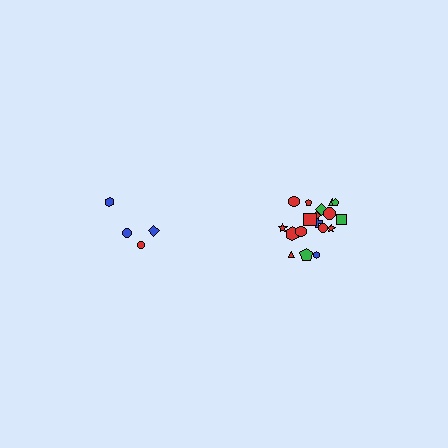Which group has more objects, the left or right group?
The right group.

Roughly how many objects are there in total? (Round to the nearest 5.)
Roughly 20 objects in total.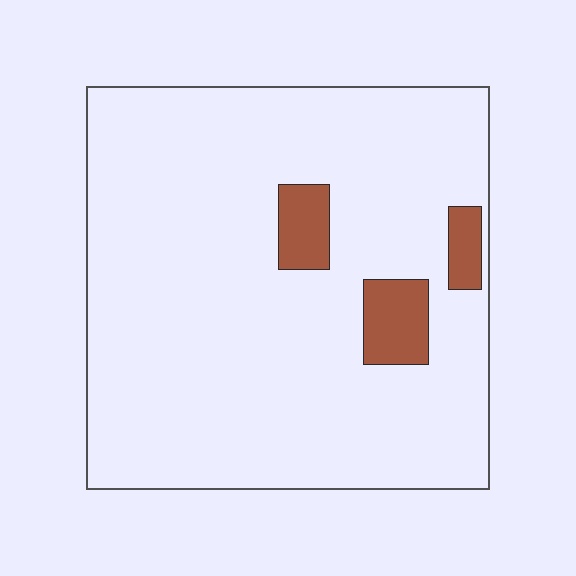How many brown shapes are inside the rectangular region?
3.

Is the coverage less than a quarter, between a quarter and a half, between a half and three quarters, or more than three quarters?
Less than a quarter.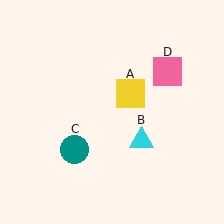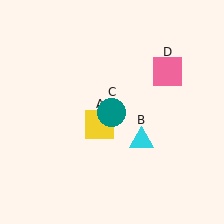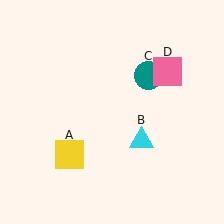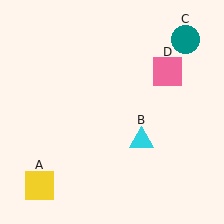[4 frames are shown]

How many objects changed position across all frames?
2 objects changed position: yellow square (object A), teal circle (object C).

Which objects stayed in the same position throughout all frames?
Cyan triangle (object B) and pink square (object D) remained stationary.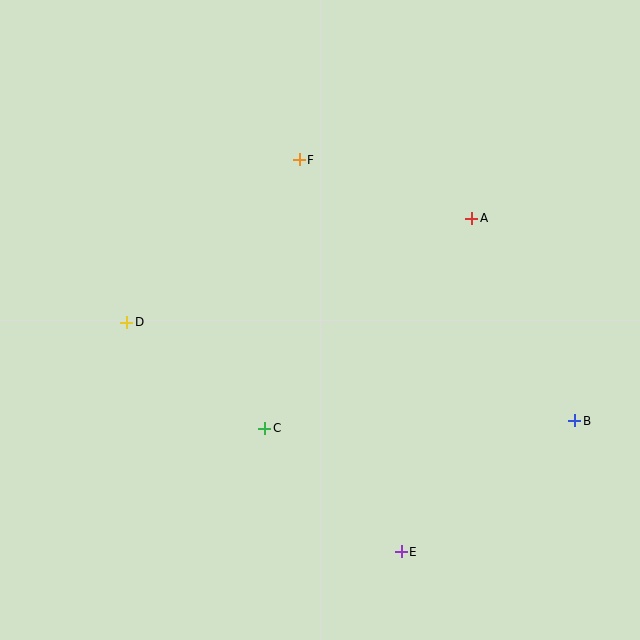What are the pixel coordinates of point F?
Point F is at (299, 160).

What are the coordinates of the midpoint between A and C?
The midpoint between A and C is at (368, 323).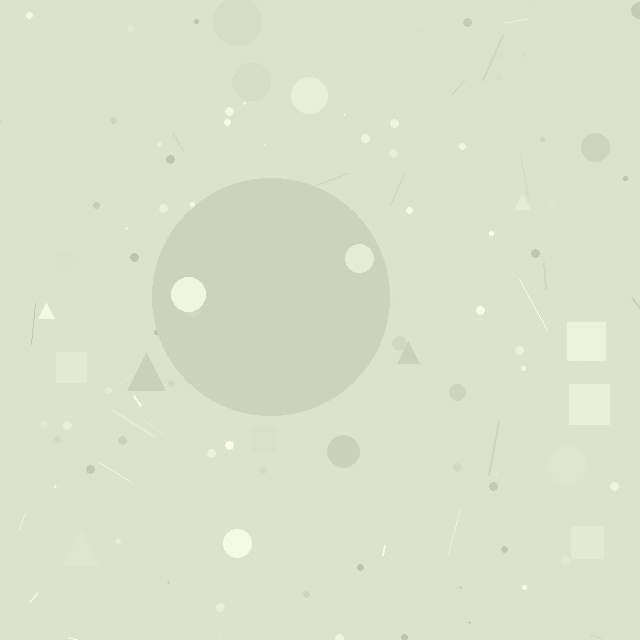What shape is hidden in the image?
A circle is hidden in the image.